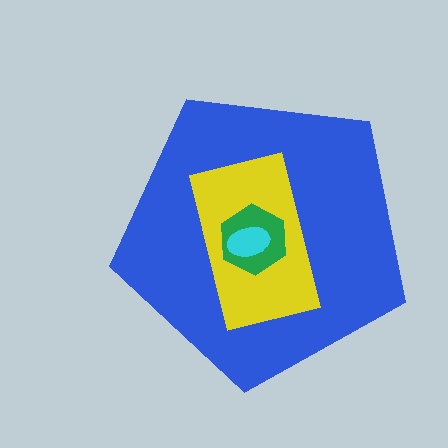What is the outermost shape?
The blue pentagon.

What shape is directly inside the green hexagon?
The cyan ellipse.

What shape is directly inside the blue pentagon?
The yellow rectangle.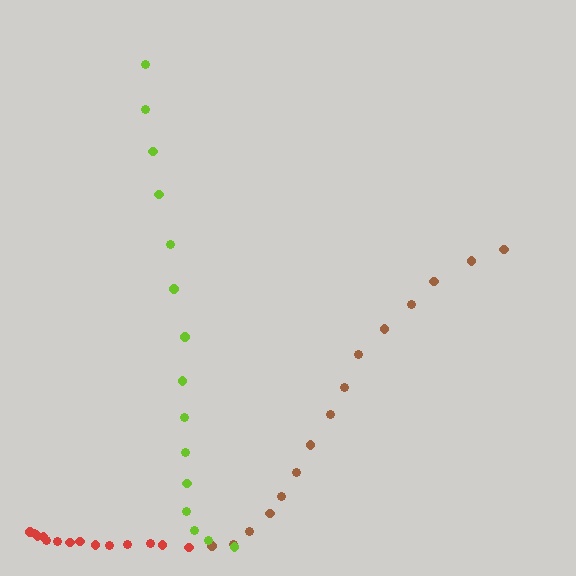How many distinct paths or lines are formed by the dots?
There are 3 distinct paths.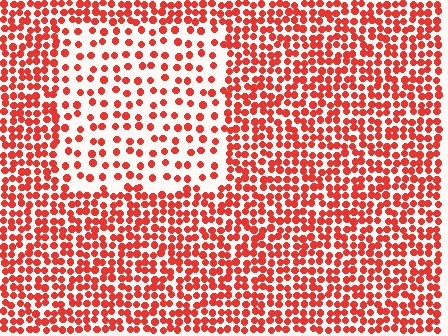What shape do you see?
I see a rectangle.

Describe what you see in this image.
The image contains small red elements arranged at two different densities. A rectangle-shaped region is visible where the elements are less densely packed than the surrounding area.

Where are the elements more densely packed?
The elements are more densely packed outside the rectangle boundary.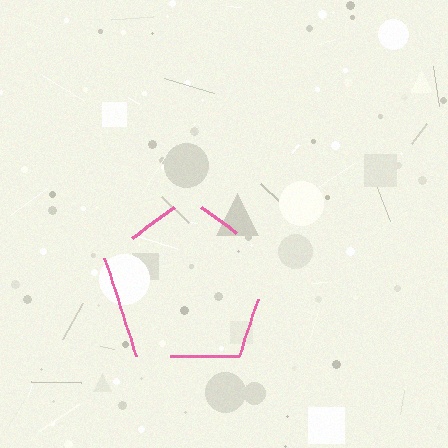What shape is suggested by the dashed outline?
The dashed outline suggests a pentagon.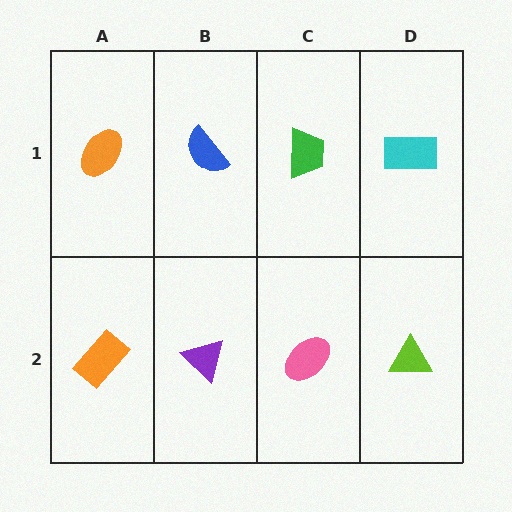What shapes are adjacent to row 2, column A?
An orange ellipse (row 1, column A), a purple triangle (row 2, column B).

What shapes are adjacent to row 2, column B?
A blue semicircle (row 1, column B), an orange rectangle (row 2, column A), a pink ellipse (row 2, column C).